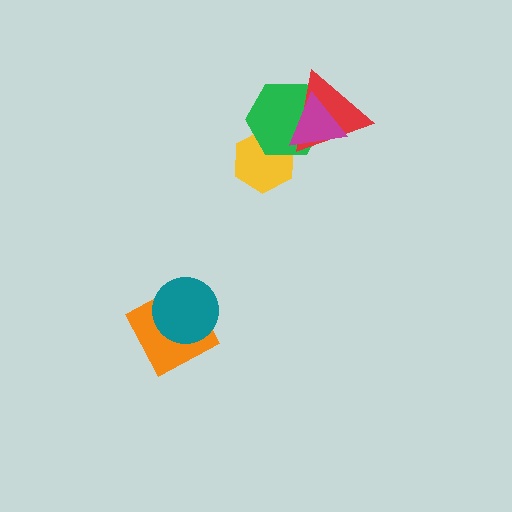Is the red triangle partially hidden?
Yes, it is partially covered by another shape.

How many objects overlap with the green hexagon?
3 objects overlap with the green hexagon.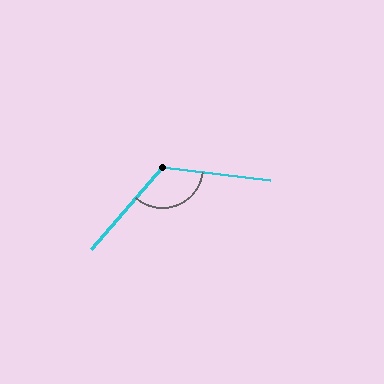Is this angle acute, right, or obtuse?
It is obtuse.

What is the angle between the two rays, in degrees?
Approximately 124 degrees.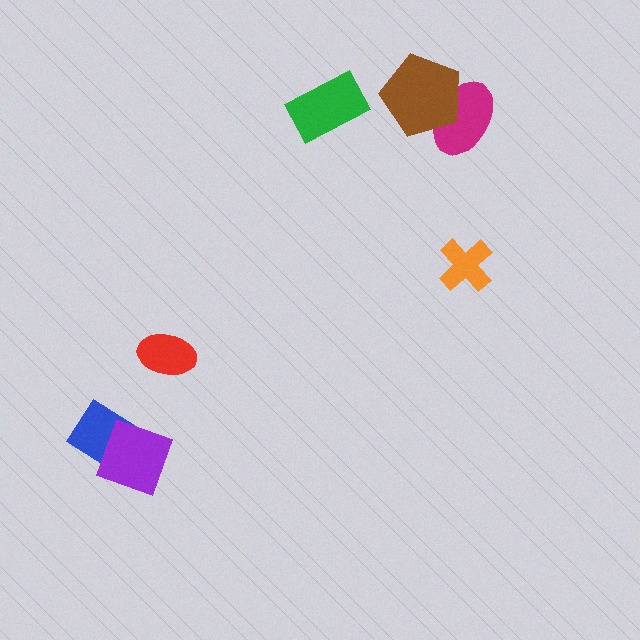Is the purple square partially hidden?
No, no other shape covers it.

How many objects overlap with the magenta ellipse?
1 object overlaps with the magenta ellipse.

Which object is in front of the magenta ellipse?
The brown pentagon is in front of the magenta ellipse.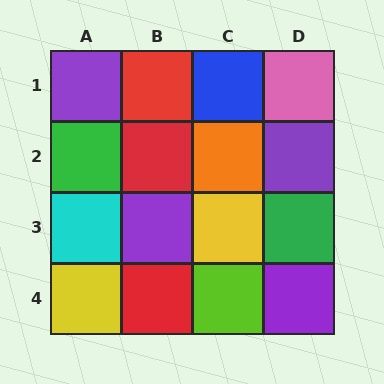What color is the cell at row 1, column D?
Pink.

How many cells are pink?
1 cell is pink.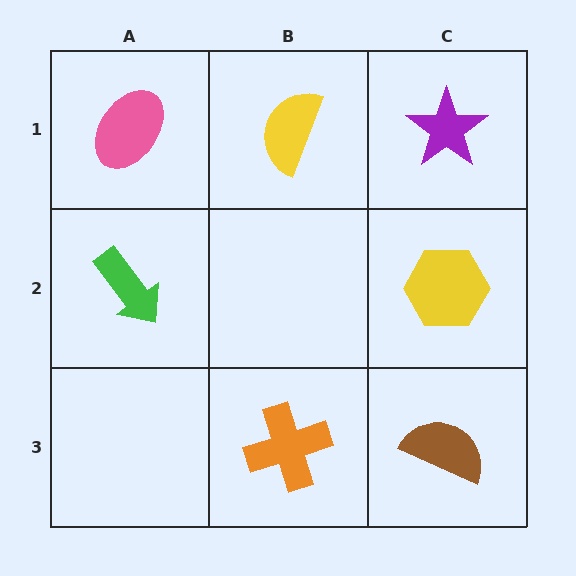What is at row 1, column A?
A pink ellipse.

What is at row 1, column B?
A yellow semicircle.